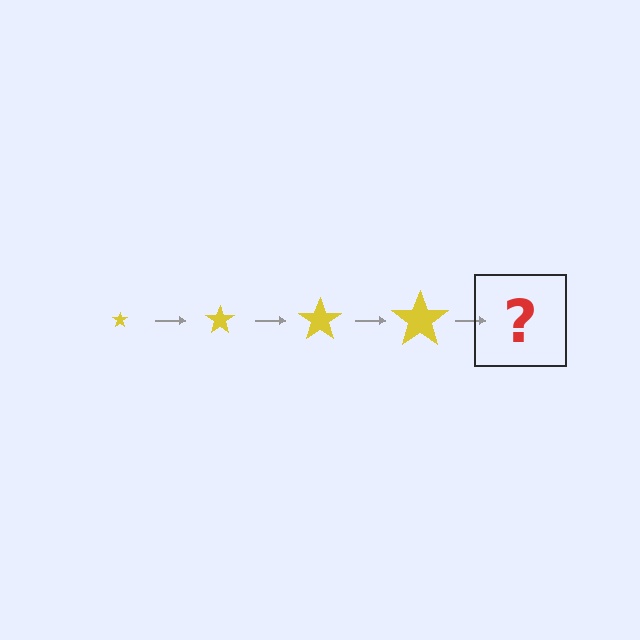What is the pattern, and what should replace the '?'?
The pattern is that the star gets progressively larger each step. The '?' should be a yellow star, larger than the previous one.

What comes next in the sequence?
The next element should be a yellow star, larger than the previous one.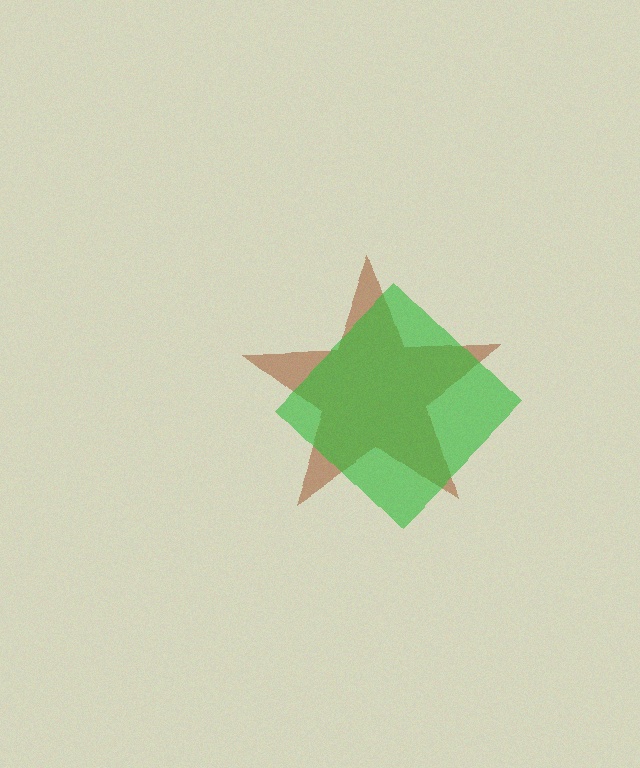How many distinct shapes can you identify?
There are 2 distinct shapes: a brown star, a green diamond.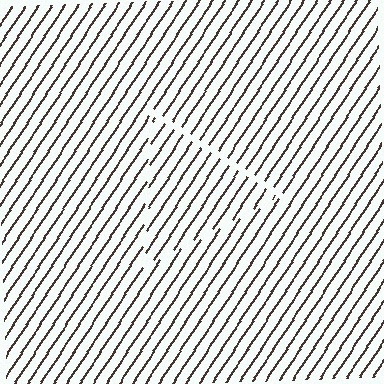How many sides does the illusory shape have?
3 sides — the line-ends trace a triangle.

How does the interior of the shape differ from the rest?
The interior of the shape contains the same grating, shifted by half a period — the contour is defined by the phase discontinuity where line-ends from the inner and outer gratings abut.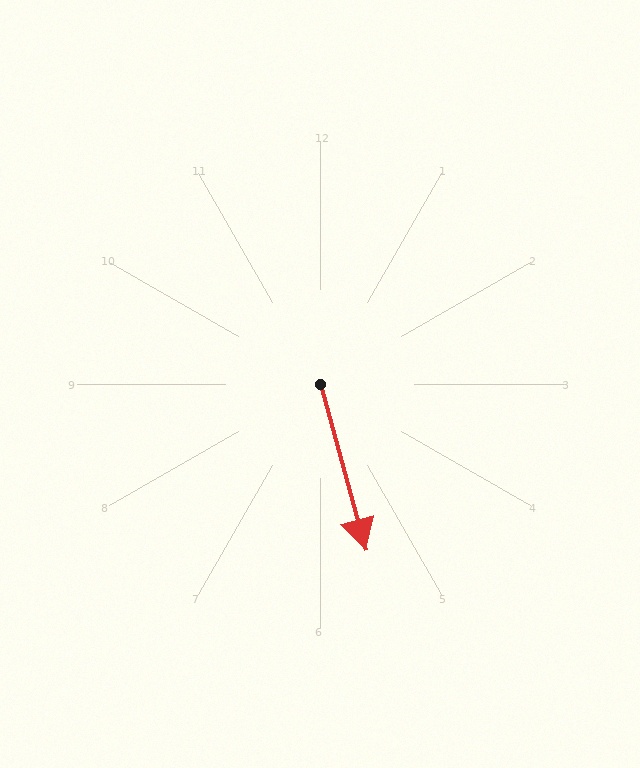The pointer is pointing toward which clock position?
Roughly 5 o'clock.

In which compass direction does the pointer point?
South.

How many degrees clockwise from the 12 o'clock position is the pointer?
Approximately 165 degrees.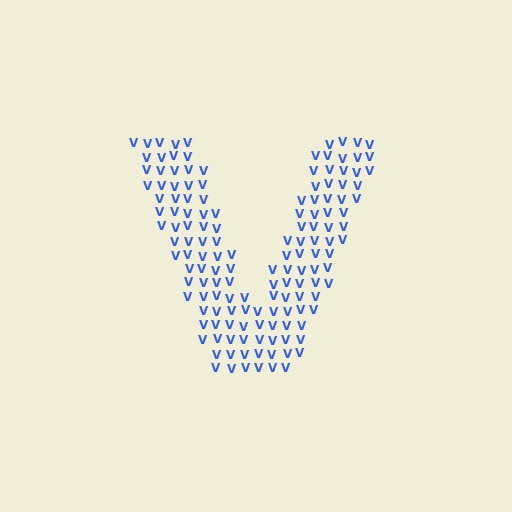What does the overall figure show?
The overall figure shows the letter V.